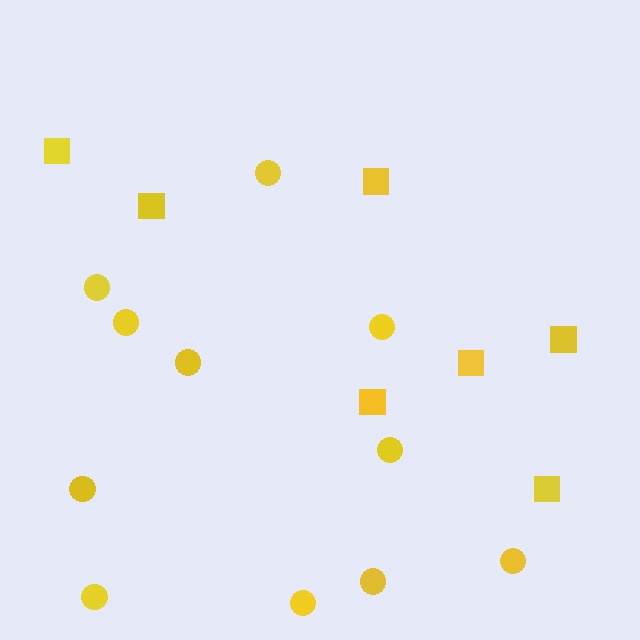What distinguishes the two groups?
There are 2 groups: one group of circles (11) and one group of squares (7).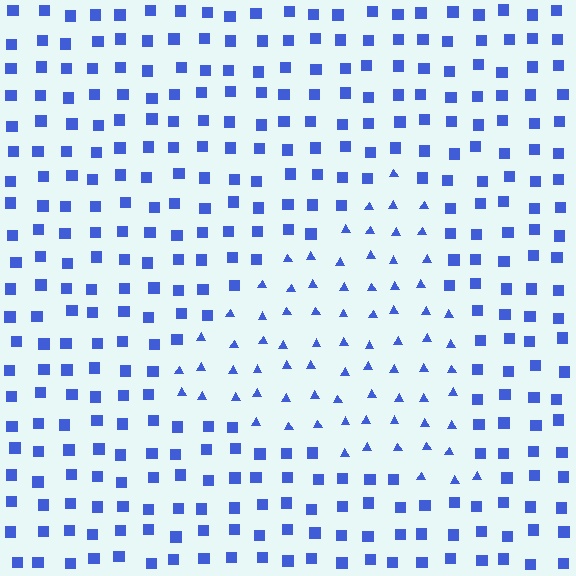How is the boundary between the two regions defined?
The boundary is defined by a change in element shape: triangles inside vs. squares outside. All elements share the same color and spacing.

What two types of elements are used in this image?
The image uses triangles inside the triangle region and squares outside it.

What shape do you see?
I see a triangle.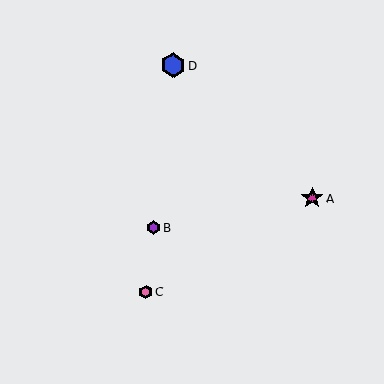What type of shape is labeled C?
Shape C is a pink hexagon.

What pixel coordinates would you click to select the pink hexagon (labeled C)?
Click at (146, 292) to select the pink hexagon C.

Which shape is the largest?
The blue hexagon (labeled D) is the largest.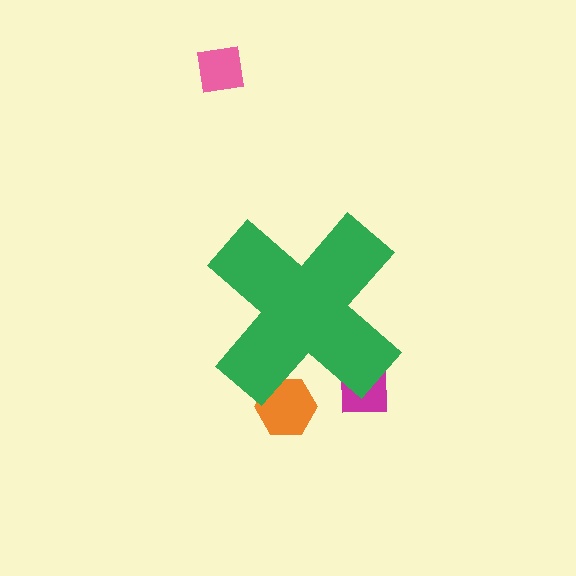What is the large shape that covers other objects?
A green cross.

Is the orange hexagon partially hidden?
Yes, the orange hexagon is partially hidden behind the green cross.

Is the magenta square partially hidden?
Yes, the magenta square is partially hidden behind the green cross.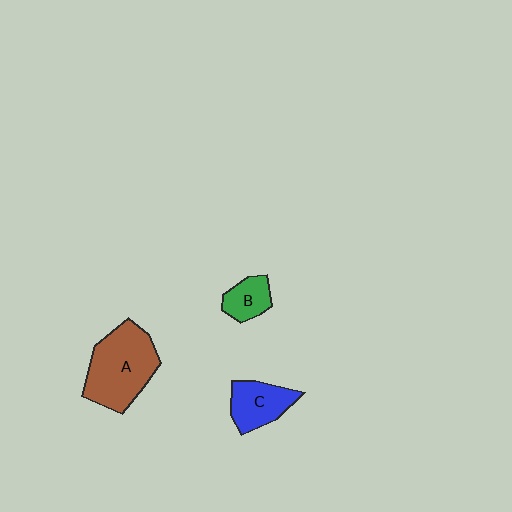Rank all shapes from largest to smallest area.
From largest to smallest: A (brown), C (blue), B (green).